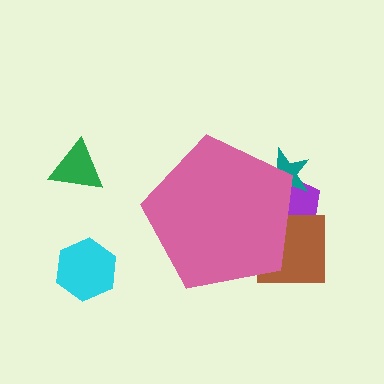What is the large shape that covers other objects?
A pink pentagon.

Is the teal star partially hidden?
Yes, the teal star is partially hidden behind the pink pentagon.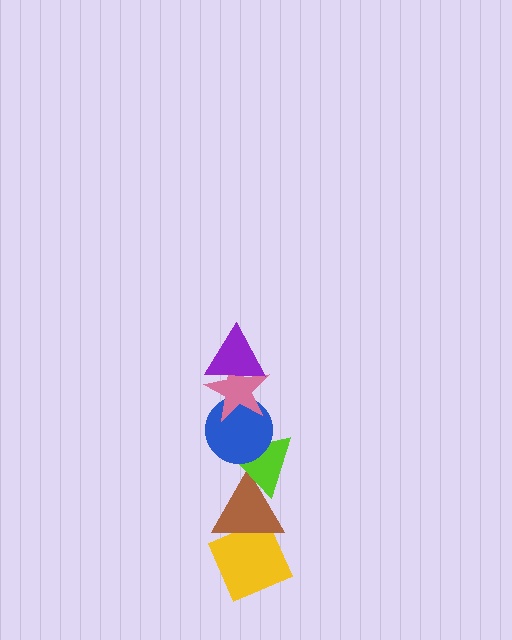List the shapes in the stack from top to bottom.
From top to bottom: the purple triangle, the pink star, the blue circle, the lime triangle, the brown triangle, the yellow diamond.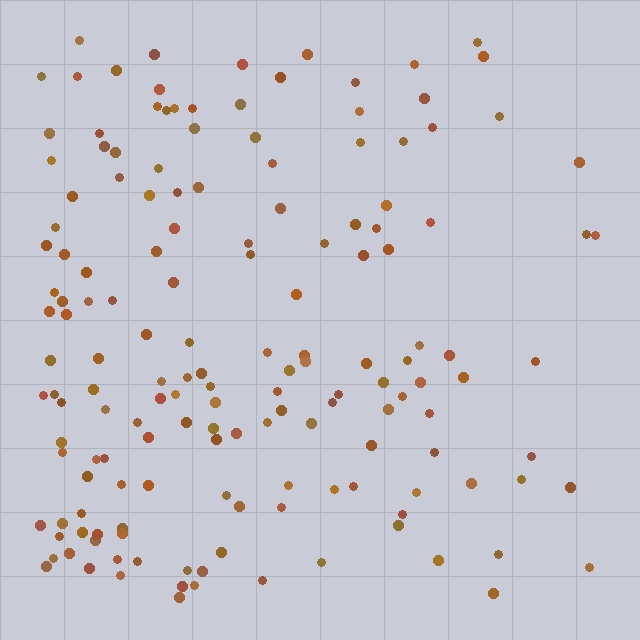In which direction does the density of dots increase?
From right to left, with the left side densest.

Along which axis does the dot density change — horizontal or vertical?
Horizontal.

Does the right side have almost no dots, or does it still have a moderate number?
Still a moderate number, just noticeably fewer than the left.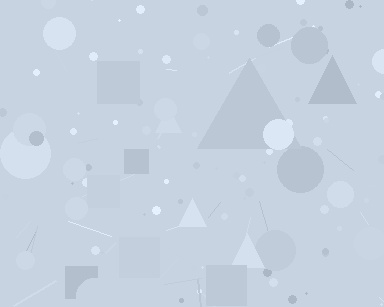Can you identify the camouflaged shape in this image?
The camouflaged shape is a triangle.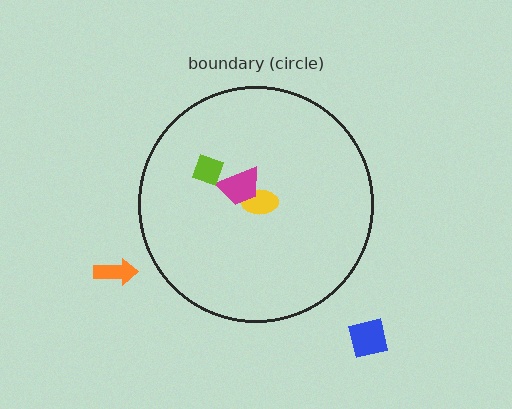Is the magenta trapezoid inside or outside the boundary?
Inside.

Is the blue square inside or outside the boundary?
Outside.